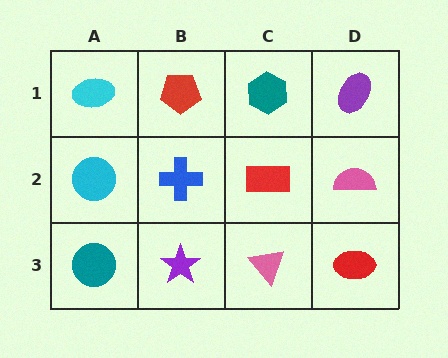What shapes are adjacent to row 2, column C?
A teal hexagon (row 1, column C), a pink triangle (row 3, column C), a blue cross (row 2, column B), a pink semicircle (row 2, column D).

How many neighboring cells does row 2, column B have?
4.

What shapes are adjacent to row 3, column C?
A red rectangle (row 2, column C), a purple star (row 3, column B), a red ellipse (row 3, column D).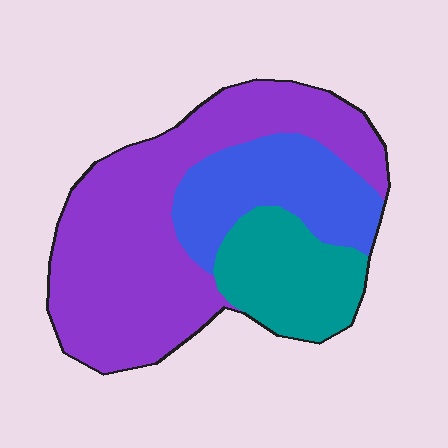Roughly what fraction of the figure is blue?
Blue takes up about one quarter (1/4) of the figure.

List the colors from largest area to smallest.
From largest to smallest: purple, blue, teal.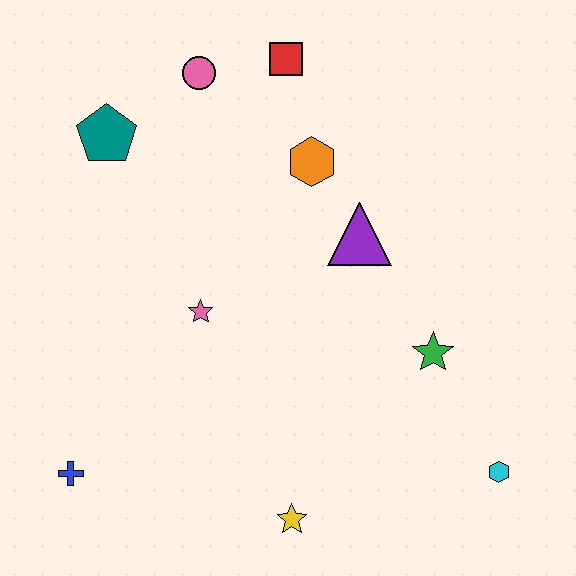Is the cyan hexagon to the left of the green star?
No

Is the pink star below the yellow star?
No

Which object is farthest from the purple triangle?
The blue cross is farthest from the purple triangle.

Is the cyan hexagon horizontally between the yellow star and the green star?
No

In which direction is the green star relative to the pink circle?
The green star is below the pink circle.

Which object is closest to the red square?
The pink circle is closest to the red square.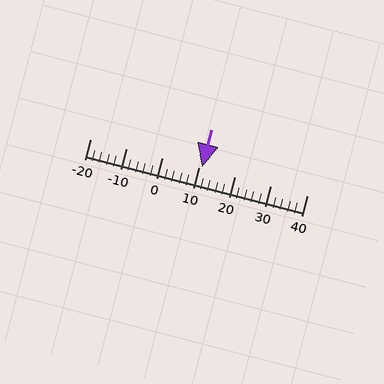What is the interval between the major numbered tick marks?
The major tick marks are spaced 10 units apart.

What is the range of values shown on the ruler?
The ruler shows values from -20 to 40.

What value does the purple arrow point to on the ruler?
The purple arrow points to approximately 11.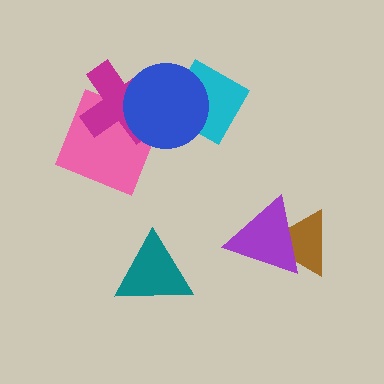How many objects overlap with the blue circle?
3 objects overlap with the blue circle.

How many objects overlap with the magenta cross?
2 objects overlap with the magenta cross.